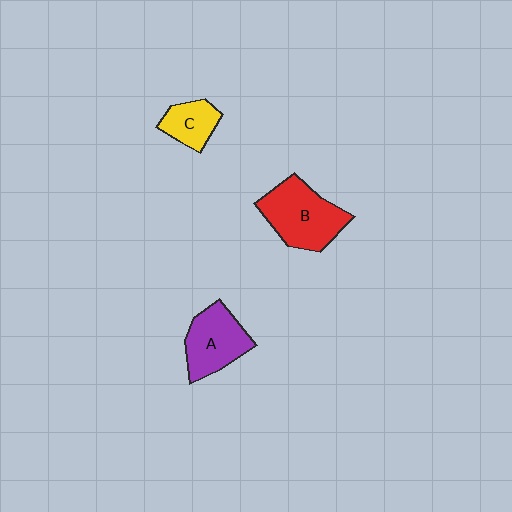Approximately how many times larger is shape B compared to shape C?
Approximately 2.0 times.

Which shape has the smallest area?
Shape C (yellow).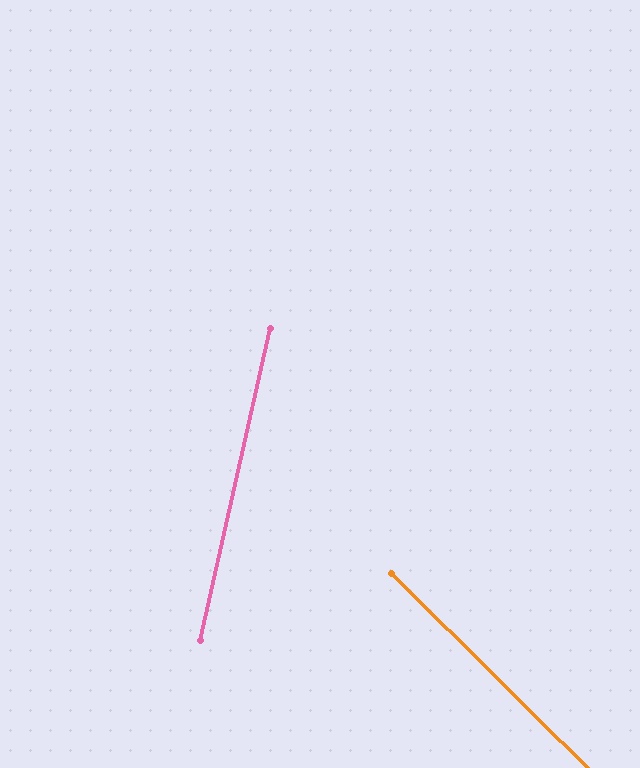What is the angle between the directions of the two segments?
Approximately 58 degrees.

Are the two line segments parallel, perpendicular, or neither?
Neither parallel nor perpendicular — they differ by about 58°.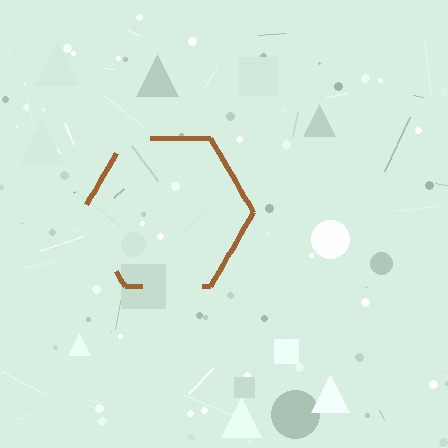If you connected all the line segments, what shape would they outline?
They would outline a hexagon.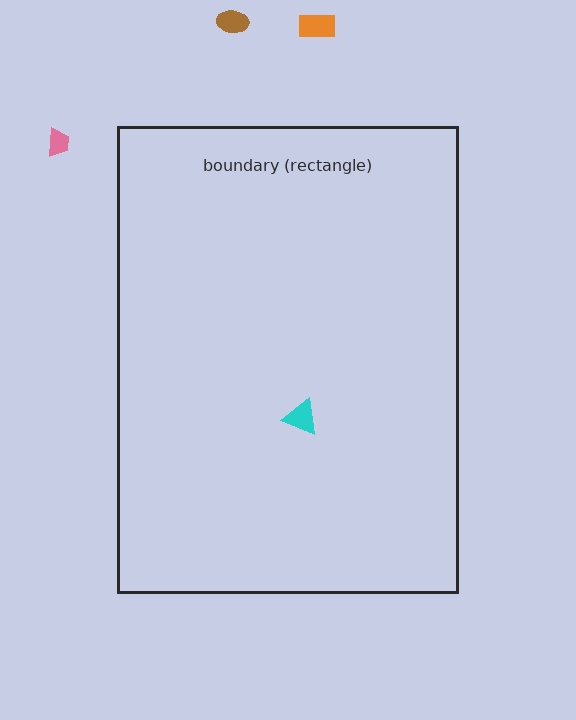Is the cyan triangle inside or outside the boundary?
Inside.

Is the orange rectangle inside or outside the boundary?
Outside.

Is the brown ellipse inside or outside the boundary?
Outside.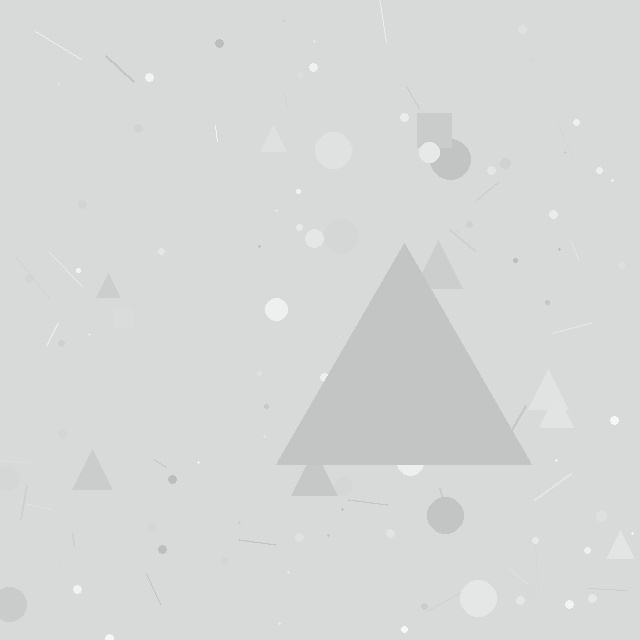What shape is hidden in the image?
A triangle is hidden in the image.